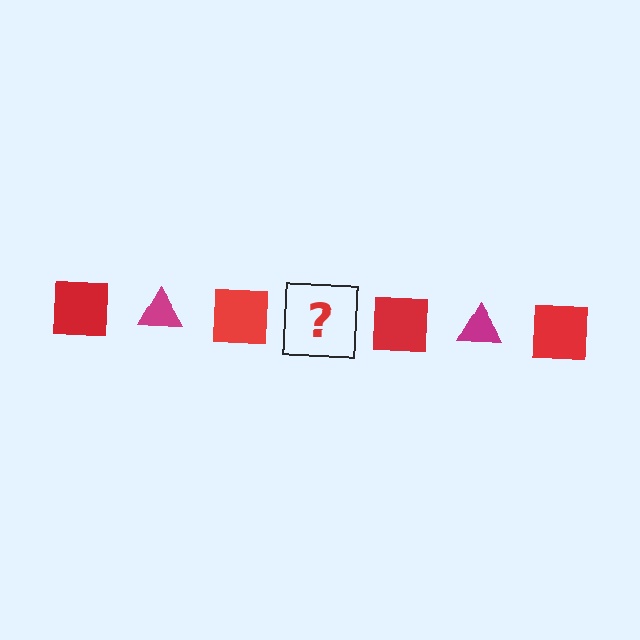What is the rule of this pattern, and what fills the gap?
The rule is that the pattern alternates between red square and magenta triangle. The gap should be filled with a magenta triangle.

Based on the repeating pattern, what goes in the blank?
The blank should be a magenta triangle.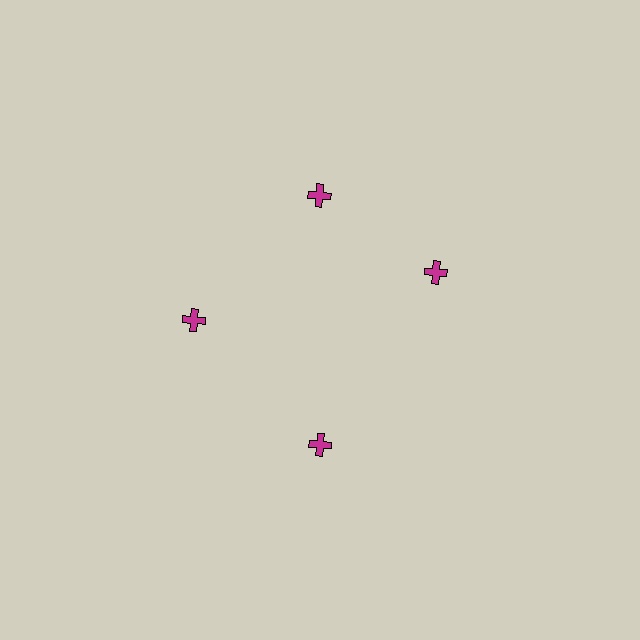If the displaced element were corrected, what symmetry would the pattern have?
It would have 4-fold rotational symmetry — the pattern would map onto itself every 90 degrees.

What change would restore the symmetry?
The symmetry would be restored by rotating it back into even spacing with its neighbors so that all 4 crosses sit at equal angles and equal distance from the center.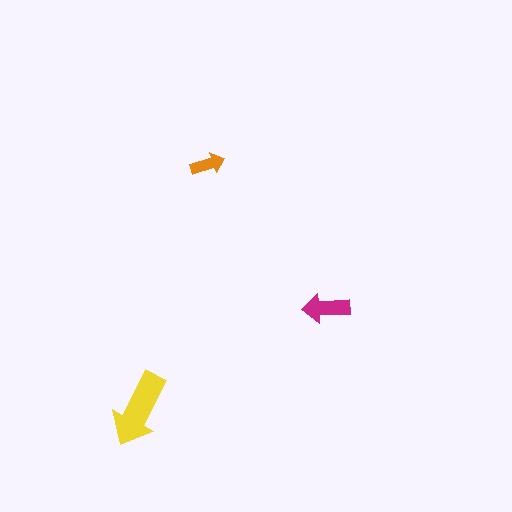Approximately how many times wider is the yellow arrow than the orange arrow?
About 2 times wider.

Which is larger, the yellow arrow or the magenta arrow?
The yellow one.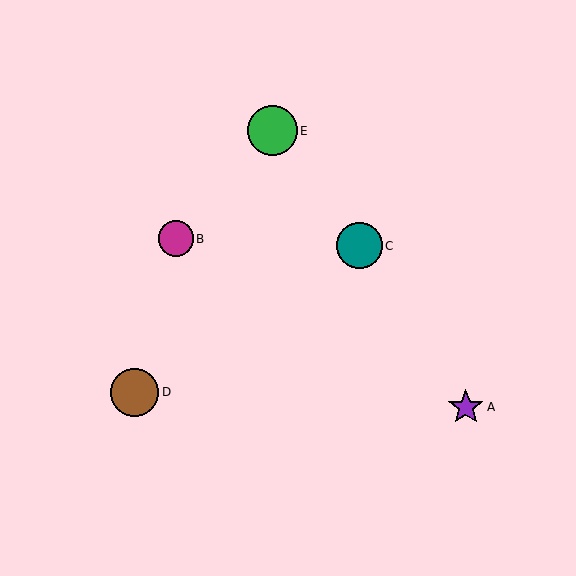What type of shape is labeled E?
Shape E is a green circle.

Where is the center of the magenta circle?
The center of the magenta circle is at (176, 239).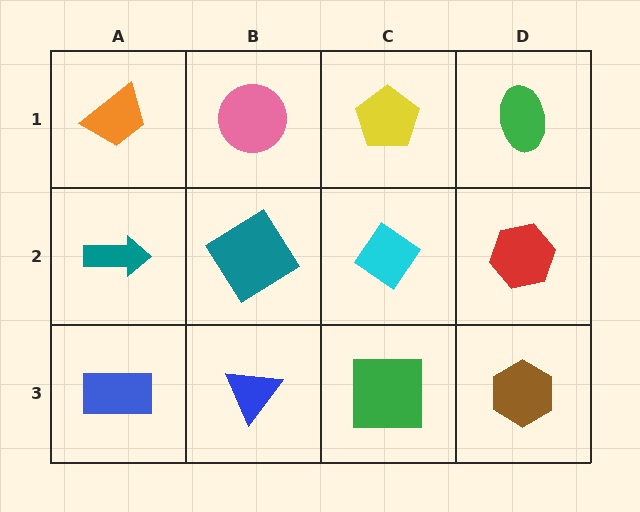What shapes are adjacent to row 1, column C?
A cyan diamond (row 2, column C), a pink circle (row 1, column B), a green ellipse (row 1, column D).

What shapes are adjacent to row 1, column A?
A teal arrow (row 2, column A), a pink circle (row 1, column B).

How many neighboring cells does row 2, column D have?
3.